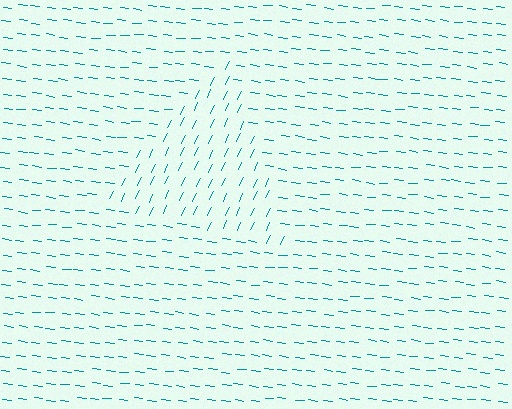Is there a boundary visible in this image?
Yes, there is a texture boundary formed by a change in line orientation.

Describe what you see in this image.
The image is filled with small teal line segments. A triangle region in the image has lines oriented differently from the surrounding lines, creating a visible texture boundary.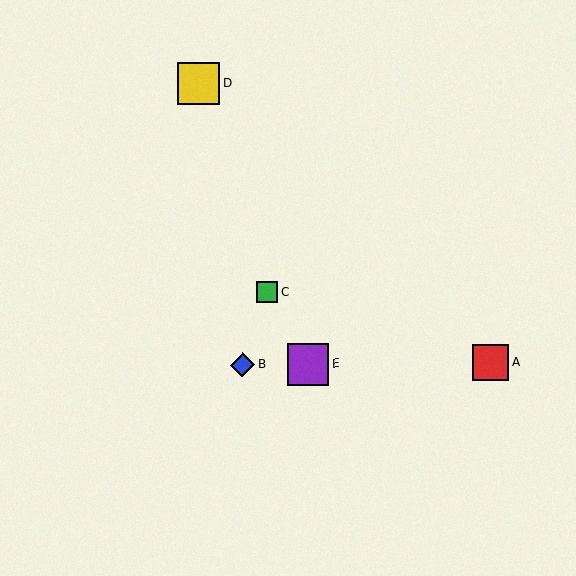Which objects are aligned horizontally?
Objects A, B, E are aligned horizontally.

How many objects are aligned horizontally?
3 objects (A, B, E) are aligned horizontally.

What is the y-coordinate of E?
Object E is at y≈364.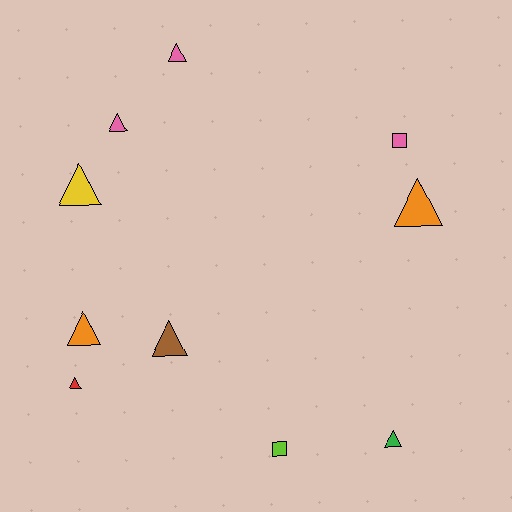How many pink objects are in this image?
There are 3 pink objects.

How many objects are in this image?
There are 10 objects.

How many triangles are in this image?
There are 8 triangles.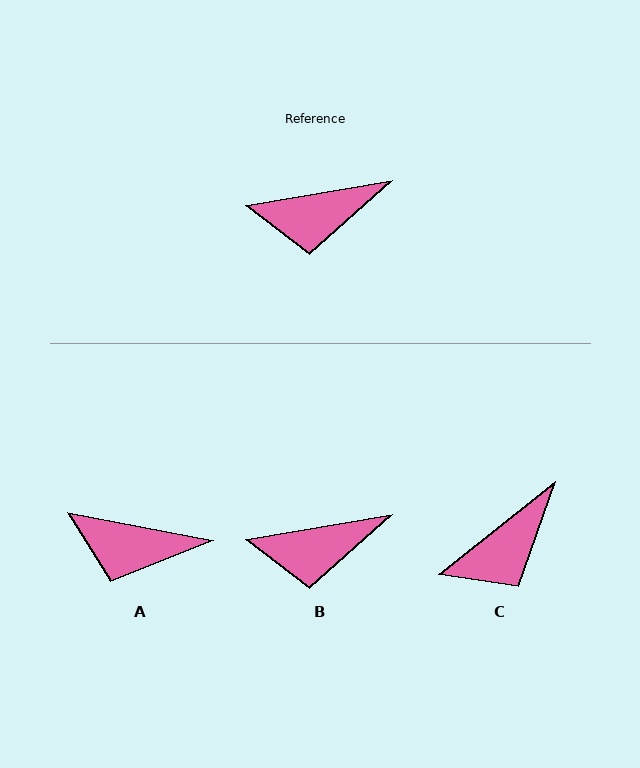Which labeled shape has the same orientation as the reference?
B.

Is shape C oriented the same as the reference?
No, it is off by about 29 degrees.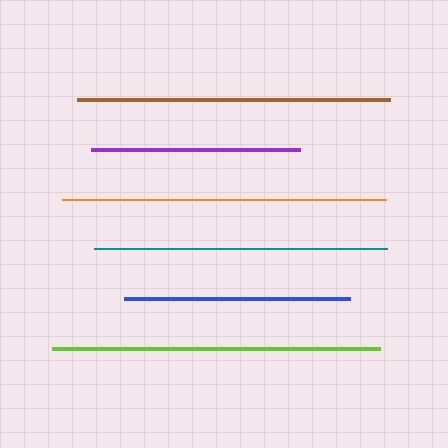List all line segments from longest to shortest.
From longest to shortest: lime, orange, brown, teal, blue, purple.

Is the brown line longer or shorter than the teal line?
The brown line is longer than the teal line.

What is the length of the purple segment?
The purple segment is approximately 209 pixels long.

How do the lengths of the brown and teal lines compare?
The brown and teal lines are approximately the same length.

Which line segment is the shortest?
The purple line is the shortest at approximately 209 pixels.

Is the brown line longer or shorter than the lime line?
The lime line is longer than the brown line.